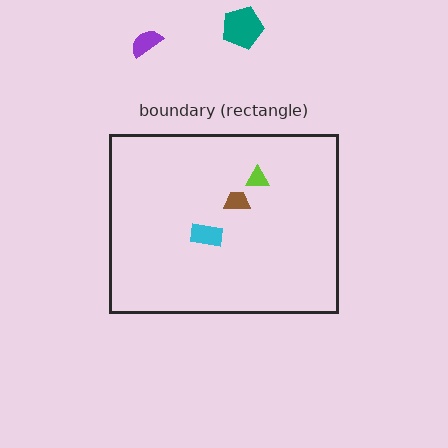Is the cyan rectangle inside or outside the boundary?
Inside.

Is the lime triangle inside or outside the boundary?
Inside.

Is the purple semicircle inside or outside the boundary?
Outside.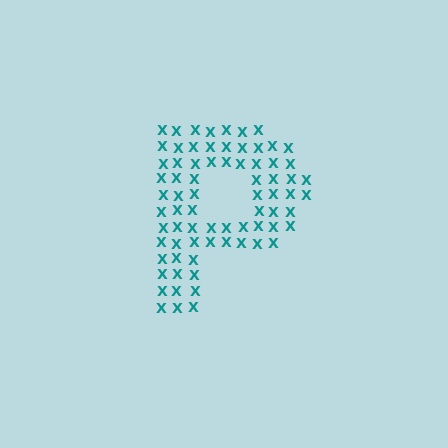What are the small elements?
The small elements are letter X's.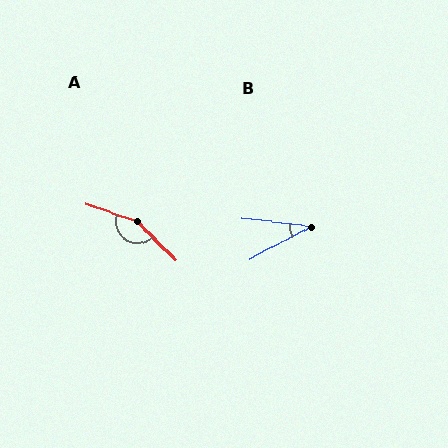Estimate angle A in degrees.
Approximately 154 degrees.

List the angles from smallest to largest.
B (35°), A (154°).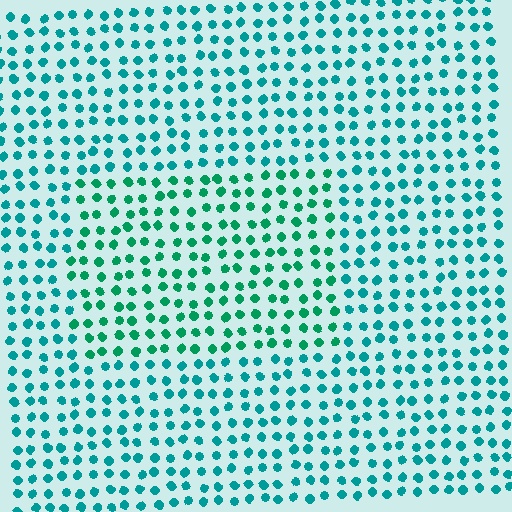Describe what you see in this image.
The image is filled with small teal elements in a uniform arrangement. A rectangle-shaped region is visible where the elements are tinted to a slightly different hue, forming a subtle color boundary.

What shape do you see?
I see a rectangle.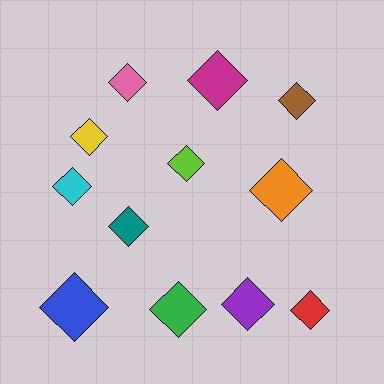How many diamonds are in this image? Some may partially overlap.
There are 12 diamonds.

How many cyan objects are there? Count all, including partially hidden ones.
There is 1 cyan object.